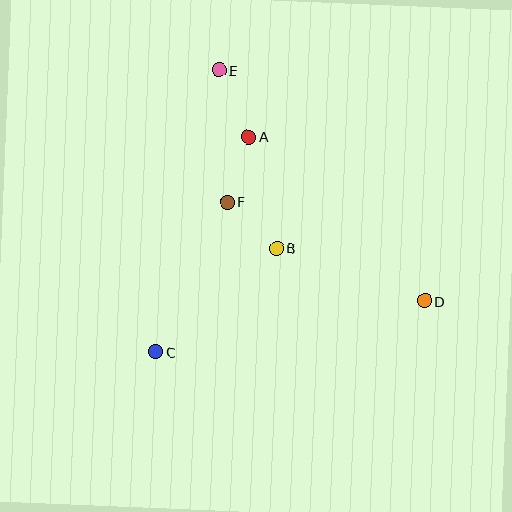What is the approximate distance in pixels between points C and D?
The distance between C and D is approximately 274 pixels.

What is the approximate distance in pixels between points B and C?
The distance between B and C is approximately 159 pixels.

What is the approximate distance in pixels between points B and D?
The distance between B and D is approximately 157 pixels.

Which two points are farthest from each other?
Points D and E are farthest from each other.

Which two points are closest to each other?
Points B and F are closest to each other.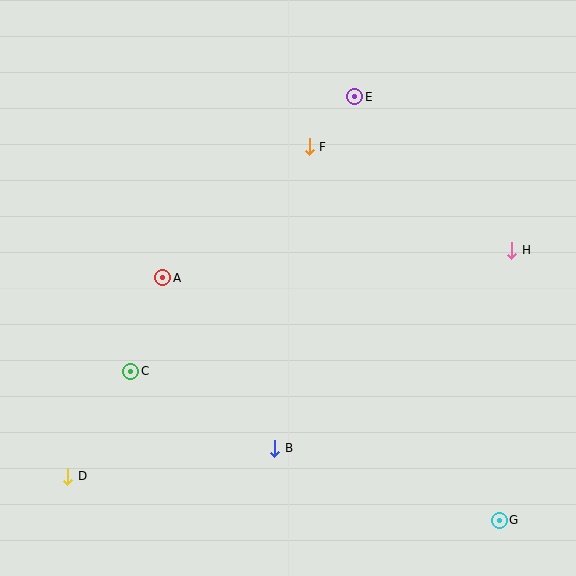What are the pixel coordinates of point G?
Point G is at (499, 520).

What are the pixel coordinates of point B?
Point B is at (275, 448).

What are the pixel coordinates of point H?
Point H is at (512, 250).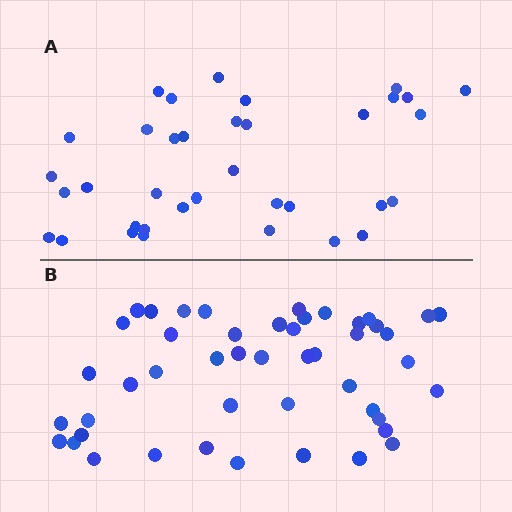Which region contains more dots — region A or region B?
Region B (the bottom region) has more dots.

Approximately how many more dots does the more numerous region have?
Region B has roughly 12 or so more dots than region A.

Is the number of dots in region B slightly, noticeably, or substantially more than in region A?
Region B has noticeably more, but not dramatically so. The ratio is roughly 1.3 to 1.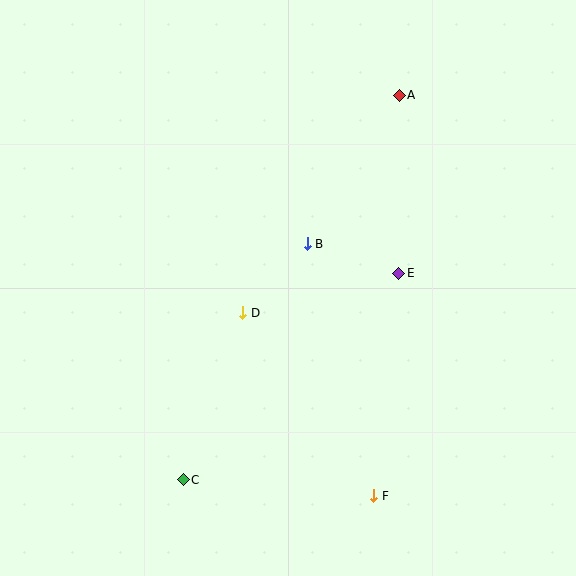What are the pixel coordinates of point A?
Point A is at (399, 95).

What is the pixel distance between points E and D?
The distance between E and D is 161 pixels.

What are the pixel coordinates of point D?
Point D is at (243, 313).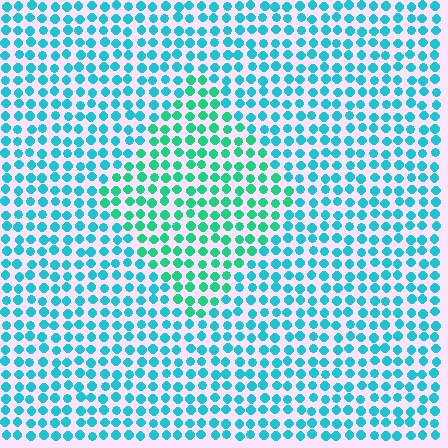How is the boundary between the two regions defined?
The boundary is defined purely by a slight shift in hue (about 31 degrees). Spacing, size, and orientation are identical on both sides.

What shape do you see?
I see a diamond.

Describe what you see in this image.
The image is filled with small cyan elements in a uniform arrangement. A diamond-shaped region is visible where the elements are tinted to a slightly different hue, forming a subtle color boundary.